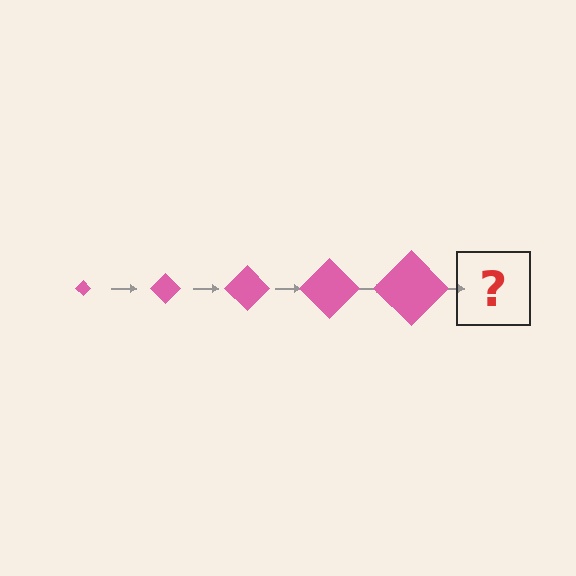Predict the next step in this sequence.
The next step is a pink diamond, larger than the previous one.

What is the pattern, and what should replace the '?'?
The pattern is that the diamond gets progressively larger each step. The '?' should be a pink diamond, larger than the previous one.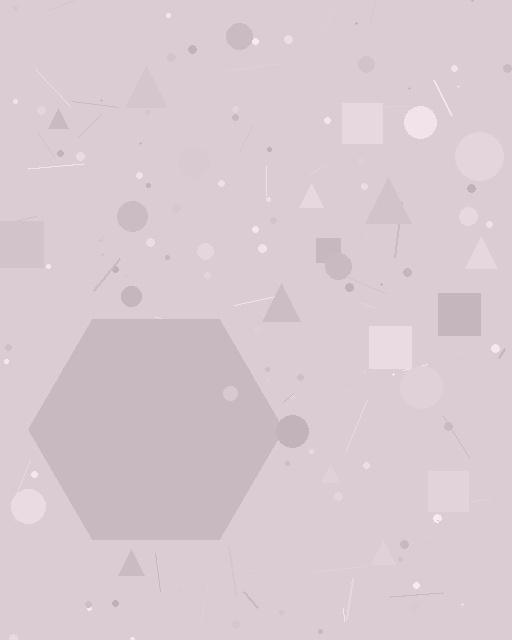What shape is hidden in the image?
A hexagon is hidden in the image.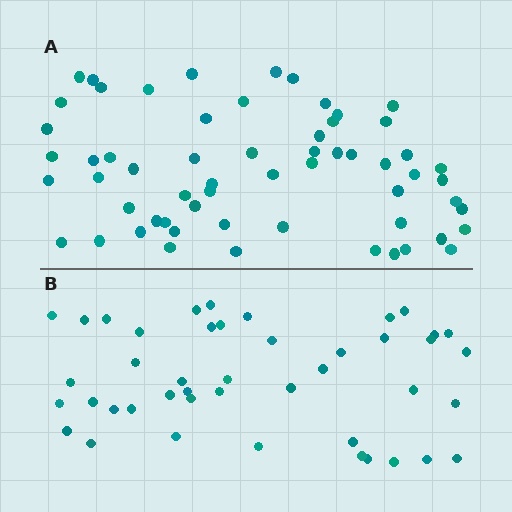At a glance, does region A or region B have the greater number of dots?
Region A (the top region) has more dots.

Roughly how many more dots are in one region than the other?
Region A has approximately 15 more dots than region B.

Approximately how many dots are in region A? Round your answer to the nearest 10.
About 60 dots.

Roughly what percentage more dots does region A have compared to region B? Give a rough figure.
About 35% more.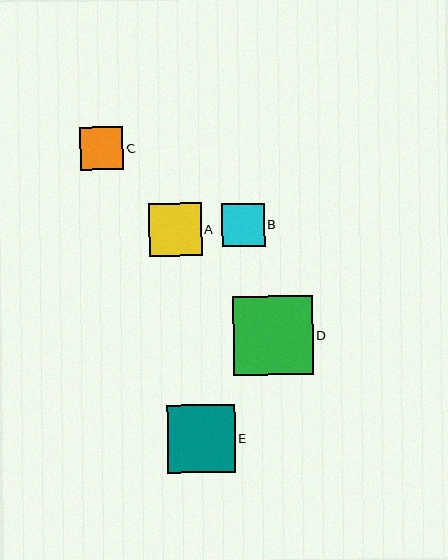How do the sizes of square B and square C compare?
Square B and square C are approximately the same size.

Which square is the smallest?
Square C is the smallest with a size of approximately 43 pixels.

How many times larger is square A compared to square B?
Square A is approximately 1.2 times the size of square B.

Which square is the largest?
Square D is the largest with a size of approximately 79 pixels.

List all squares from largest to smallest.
From largest to smallest: D, E, A, B, C.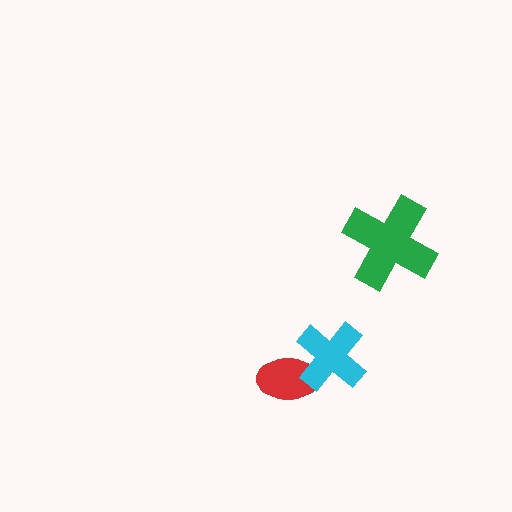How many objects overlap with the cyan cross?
1 object overlaps with the cyan cross.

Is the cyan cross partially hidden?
No, no other shape covers it.